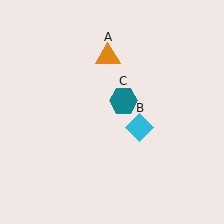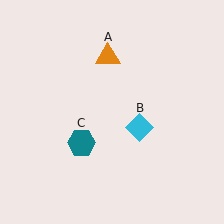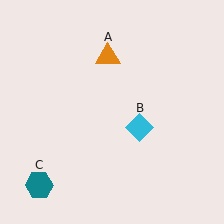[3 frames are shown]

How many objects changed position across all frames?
1 object changed position: teal hexagon (object C).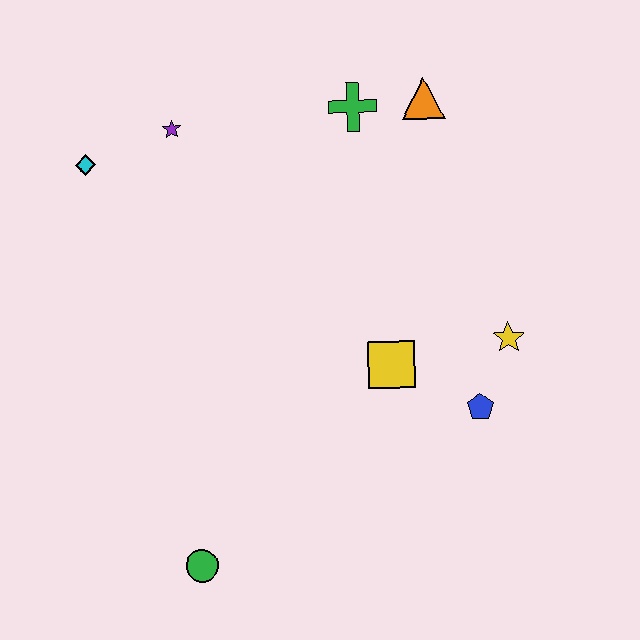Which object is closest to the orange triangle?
The green cross is closest to the orange triangle.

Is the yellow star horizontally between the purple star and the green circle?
No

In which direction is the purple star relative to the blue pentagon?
The purple star is to the left of the blue pentagon.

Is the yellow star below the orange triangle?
Yes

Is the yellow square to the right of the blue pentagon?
No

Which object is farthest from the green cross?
The green circle is farthest from the green cross.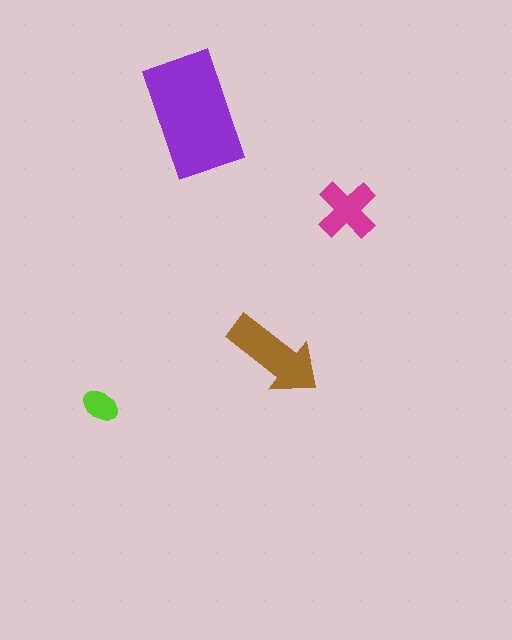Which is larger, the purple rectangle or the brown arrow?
The purple rectangle.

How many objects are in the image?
There are 4 objects in the image.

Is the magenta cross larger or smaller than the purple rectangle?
Smaller.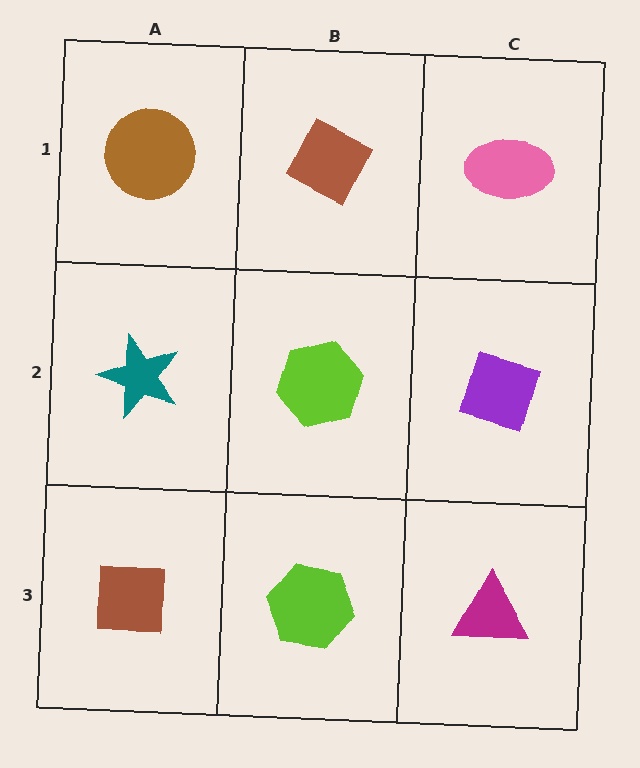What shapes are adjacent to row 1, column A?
A teal star (row 2, column A), a brown diamond (row 1, column B).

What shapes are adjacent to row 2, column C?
A pink ellipse (row 1, column C), a magenta triangle (row 3, column C), a lime hexagon (row 2, column B).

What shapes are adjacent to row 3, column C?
A purple diamond (row 2, column C), a lime hexagon (row 3, column B).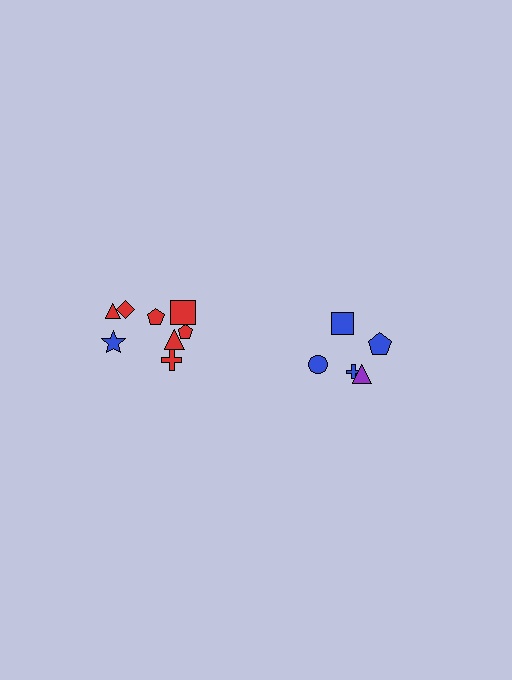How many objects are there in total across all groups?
There are 13 objects.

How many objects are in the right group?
There are 5 objects.